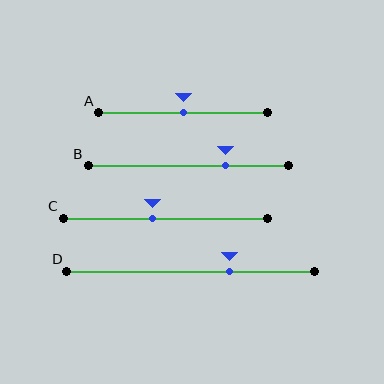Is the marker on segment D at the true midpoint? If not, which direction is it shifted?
No, the marker on segment D is shifted to the right by about 16% of the segment length.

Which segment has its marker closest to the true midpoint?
Segment A has its marker closest to the true midpoint.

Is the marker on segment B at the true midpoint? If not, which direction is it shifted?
No, the marker on segment B is shifted to the right by about 19% of the segment length.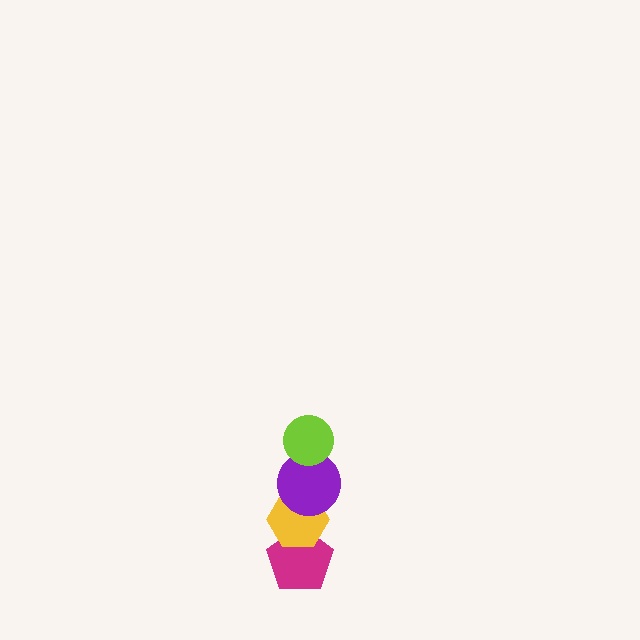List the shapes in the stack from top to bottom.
From top to bottom: the lime circle, the purple circle, the yellow hexagon, the magenta pentagon.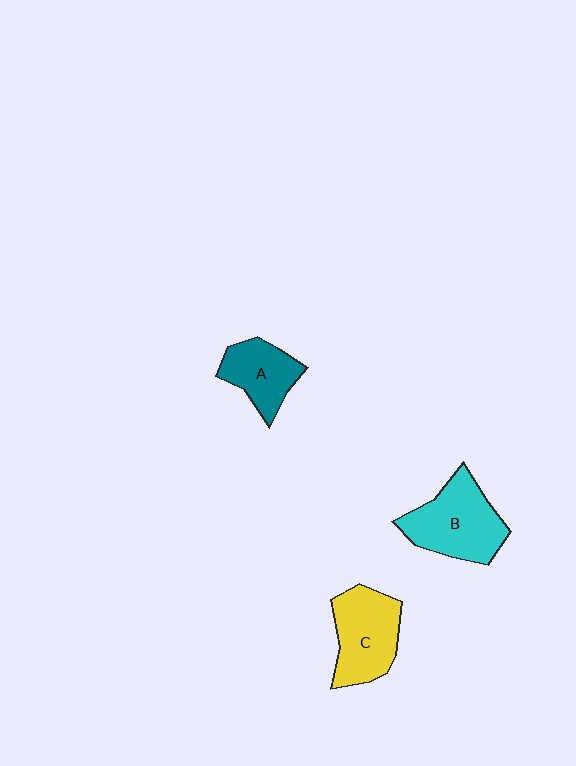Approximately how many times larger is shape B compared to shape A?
Approximately 1.5 times.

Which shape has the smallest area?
Shape A (teal).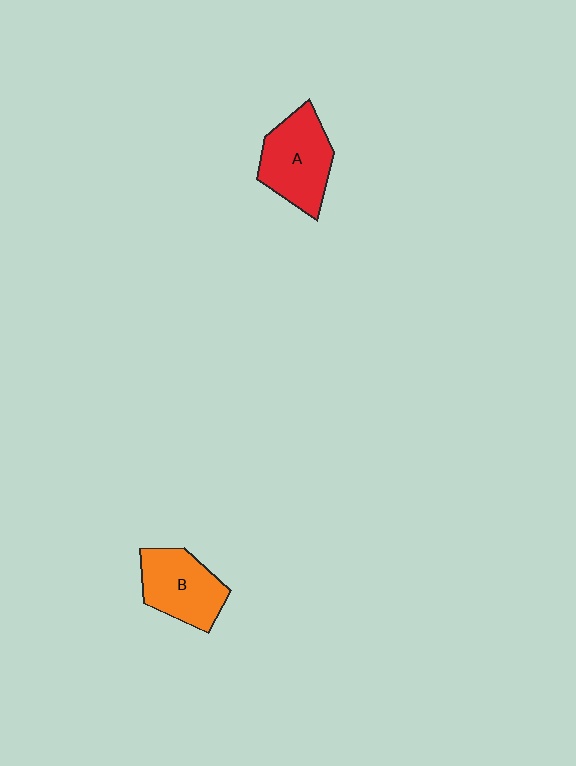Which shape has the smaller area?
Shape B (orange).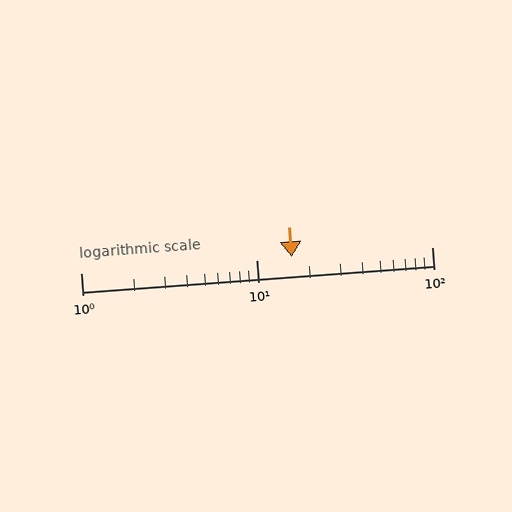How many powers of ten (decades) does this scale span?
The scale spans 2 decades, from 1 to 100.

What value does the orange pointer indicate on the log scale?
The pointer indicates approximately 16.